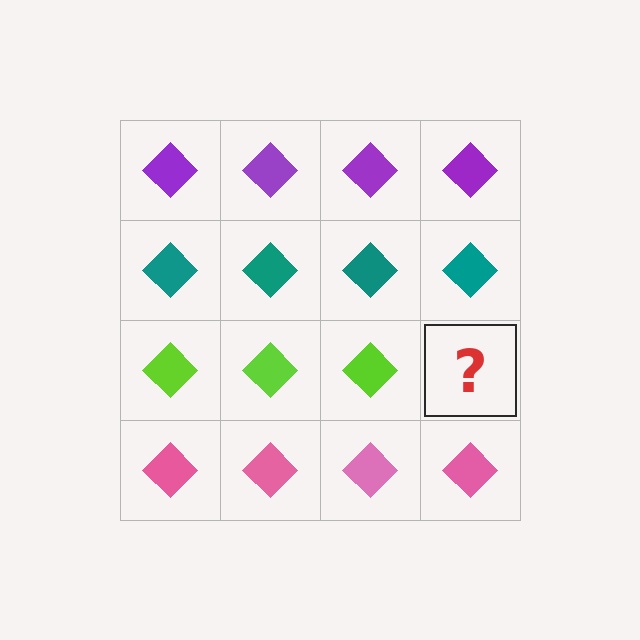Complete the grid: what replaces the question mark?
The question mark should be replaced with a lime diamond.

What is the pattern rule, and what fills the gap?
The rule is that each row has a consistent color. The gap should be filled with a lime diamond.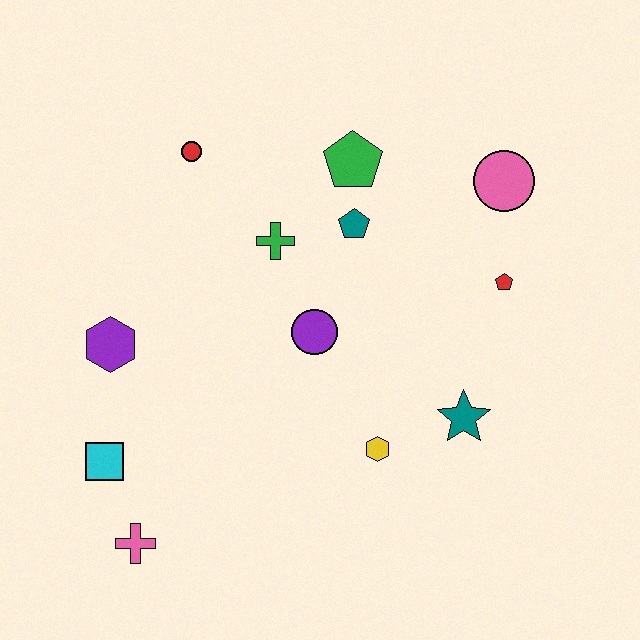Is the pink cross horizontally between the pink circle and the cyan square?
Yes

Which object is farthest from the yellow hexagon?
The red circle is farthest from the yellow hexagon.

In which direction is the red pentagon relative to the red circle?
The red pentagon is to the right of the red circle.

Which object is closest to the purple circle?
The green cross is closest to the purple circle.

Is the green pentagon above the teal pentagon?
Yes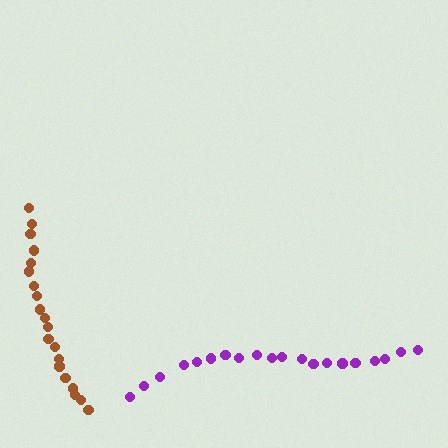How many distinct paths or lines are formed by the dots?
There are 2 distinct paths.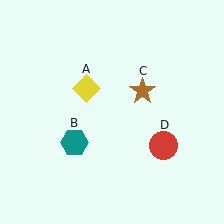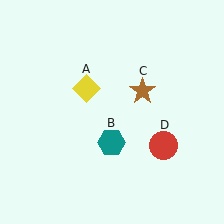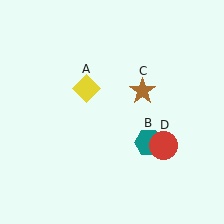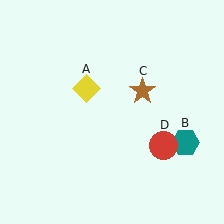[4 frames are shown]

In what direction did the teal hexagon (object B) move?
The teal hexagon (object B) moved right.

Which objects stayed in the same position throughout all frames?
Yellow diamond (object A) and brown star (object C) and red circle (object D) remained stationary.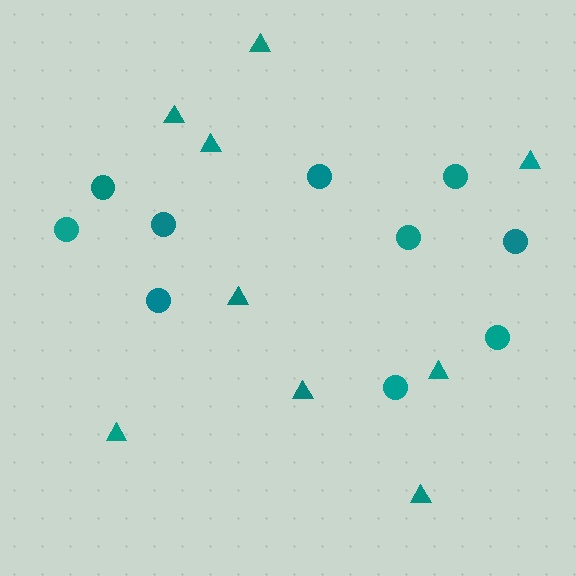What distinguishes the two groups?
There are 2 groups: one group of circles (10) and one group of triangles (9).